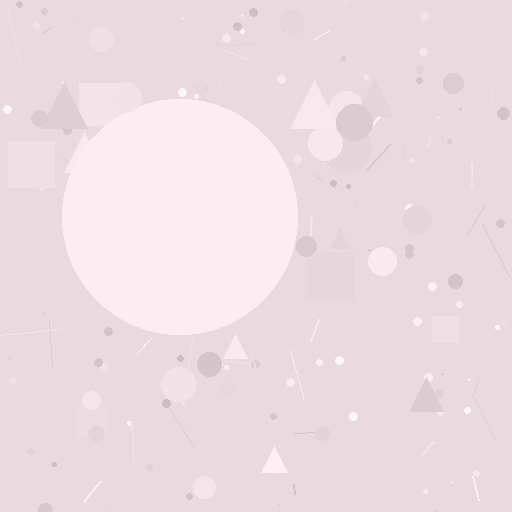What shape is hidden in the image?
A circle is hidden in the image.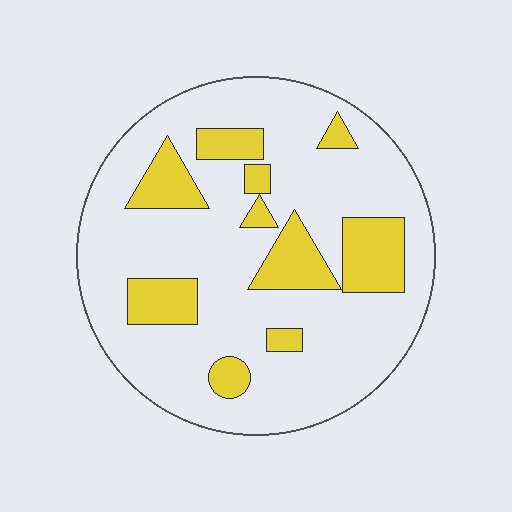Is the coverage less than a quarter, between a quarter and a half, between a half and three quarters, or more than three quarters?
Less than a quarter.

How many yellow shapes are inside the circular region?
10.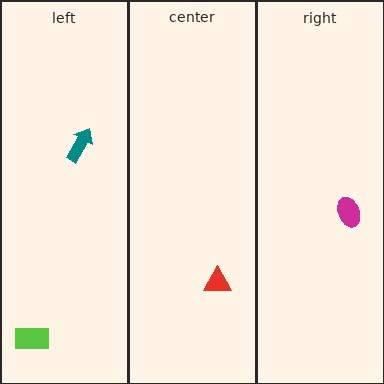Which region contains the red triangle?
The center region.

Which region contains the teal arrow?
The left region.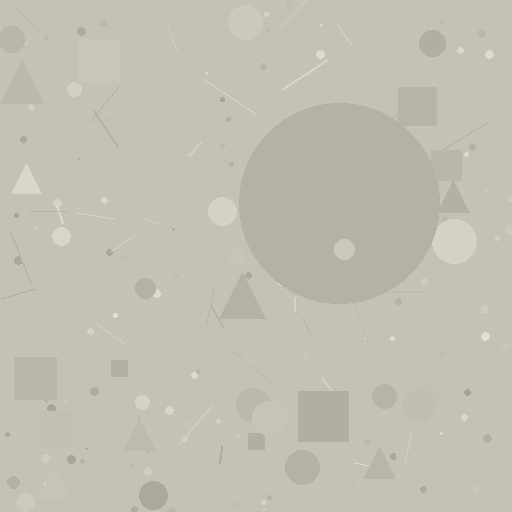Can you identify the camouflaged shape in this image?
The camouflaged shape is a circle.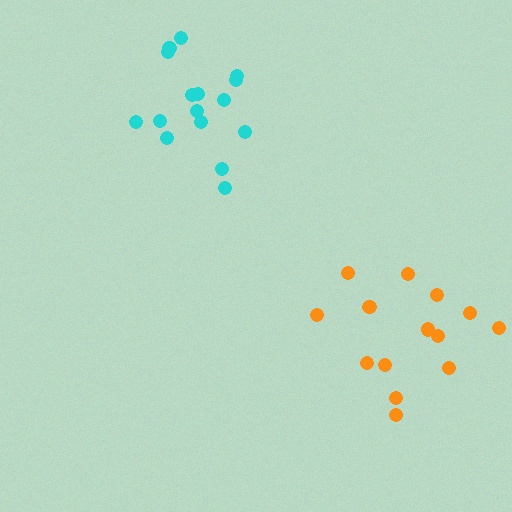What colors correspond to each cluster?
The clusters are colored: cyan, orange.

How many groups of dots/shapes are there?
There are 2 groups.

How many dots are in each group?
Group 1: 16 dots, Group 2: 14 dots (30 total).